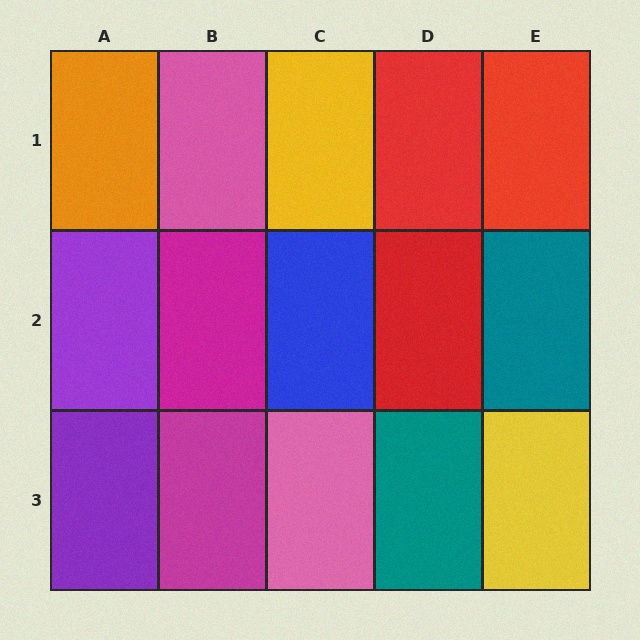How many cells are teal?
2 cells are teal.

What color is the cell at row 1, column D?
Red.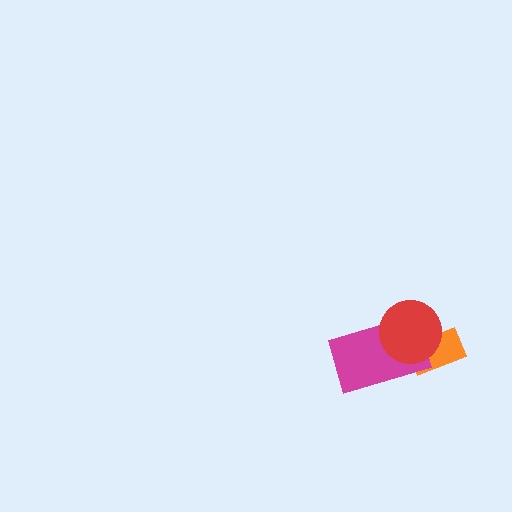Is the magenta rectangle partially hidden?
Yes, it is partially covered by another shape.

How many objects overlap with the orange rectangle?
2 objects overlap with the orange rectangle.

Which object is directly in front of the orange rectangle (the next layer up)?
The magenta rectangle is directly in front of the orange rectangle.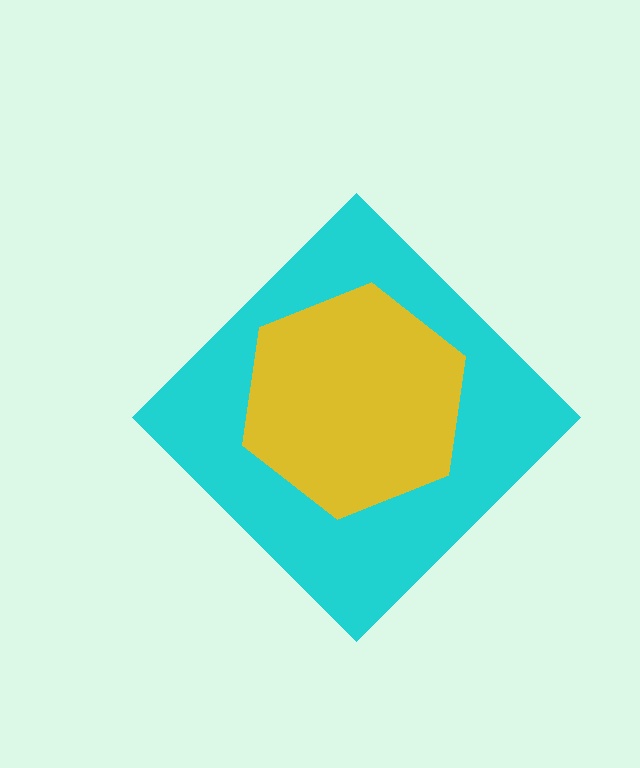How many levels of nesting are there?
2.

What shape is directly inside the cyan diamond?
The yellow hexagon.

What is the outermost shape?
The cyan diamond.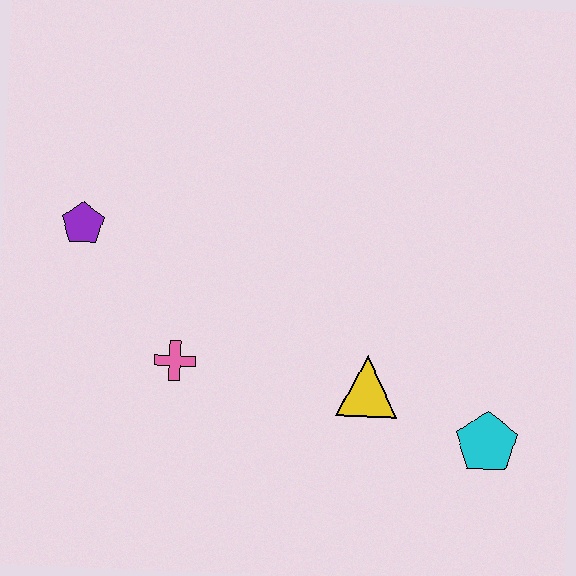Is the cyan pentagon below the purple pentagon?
Yes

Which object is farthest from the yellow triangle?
The purple pentagon is farthest from the yellow triangle.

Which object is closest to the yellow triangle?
The cyan pentagon is closest to the yellow triangle.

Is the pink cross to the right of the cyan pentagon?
No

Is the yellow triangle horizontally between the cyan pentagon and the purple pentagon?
Yes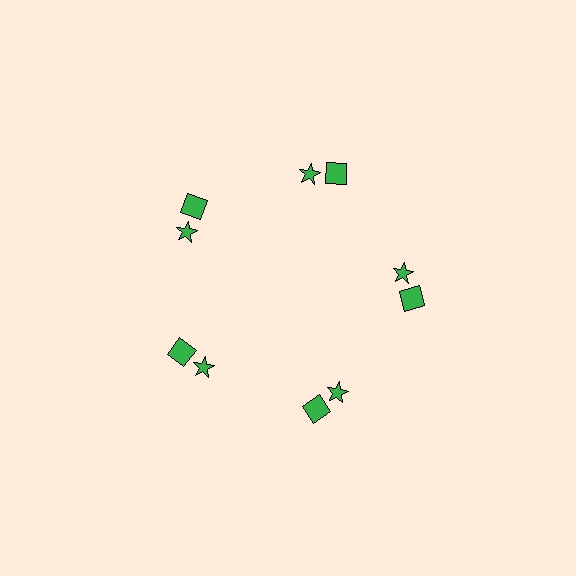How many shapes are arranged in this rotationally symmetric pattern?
There are 10 shapes, arranged in 5 groups of 2.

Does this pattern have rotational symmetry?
Yes, this pattern has 5-fold rotational symmetry. It looks the same after rotating 72 degrees around the center.